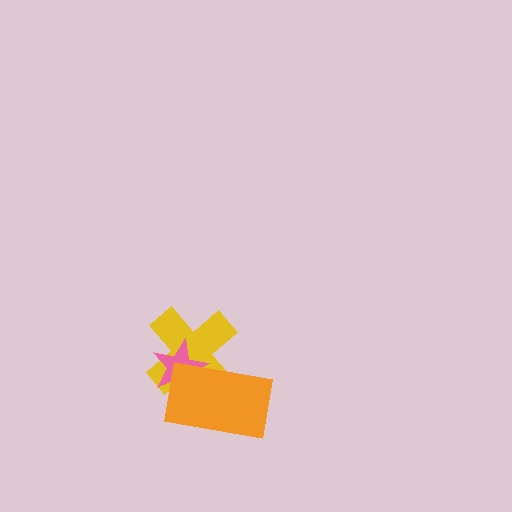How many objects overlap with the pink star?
2 objects overlap with the pink star.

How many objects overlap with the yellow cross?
2 objects overlap with the yellow cross.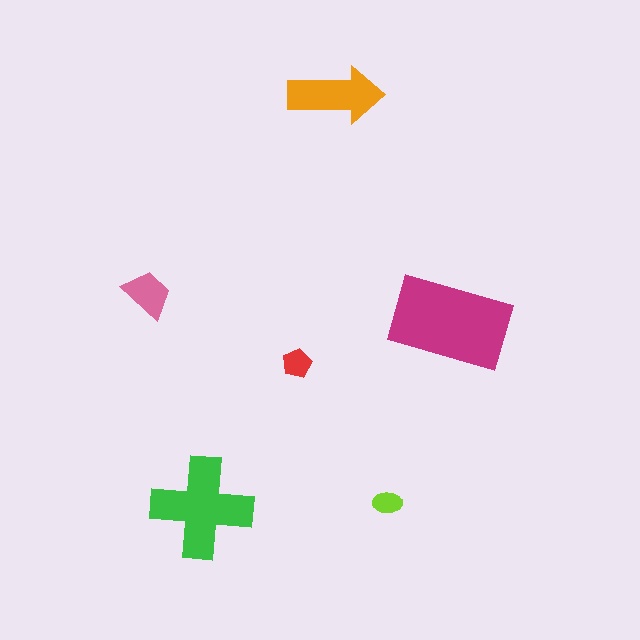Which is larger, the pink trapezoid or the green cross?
The green cross.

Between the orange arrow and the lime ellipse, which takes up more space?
The orange arrow.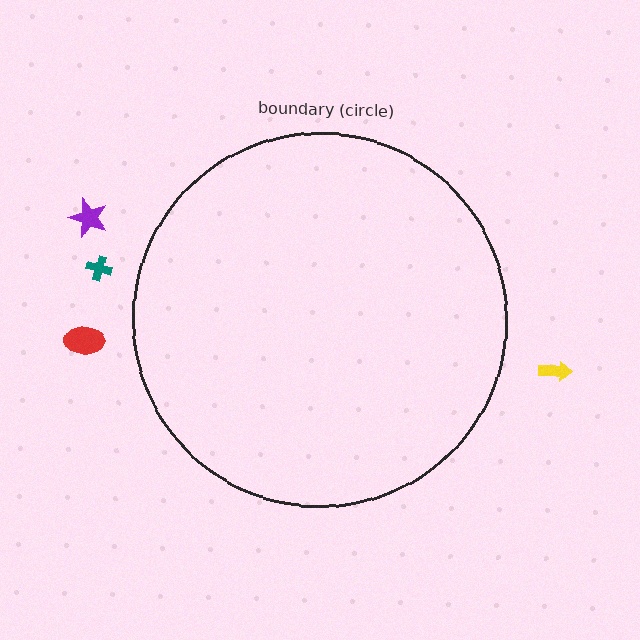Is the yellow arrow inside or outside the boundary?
Outside.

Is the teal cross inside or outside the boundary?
Outside.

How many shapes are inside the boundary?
0 inside, 4 outside.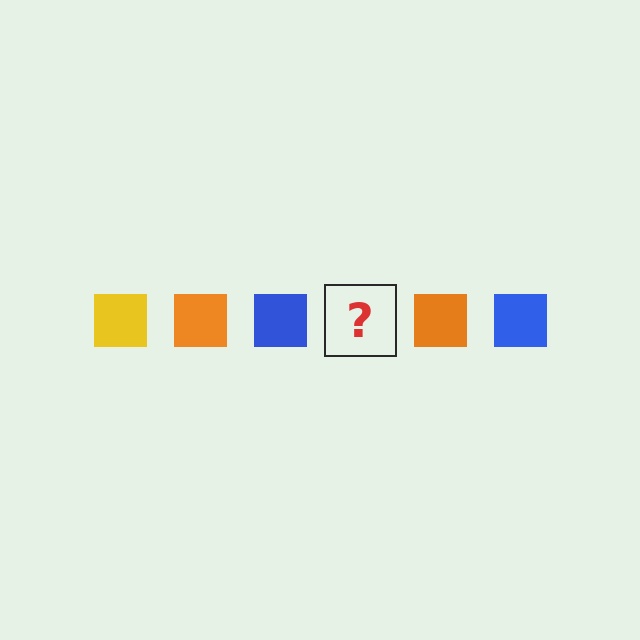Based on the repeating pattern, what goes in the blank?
The blank should be a yellow square.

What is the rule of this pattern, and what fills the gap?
The rule is that the pattern cycles through yellow, orange, blue squares. The gap should be filled with a yellow square.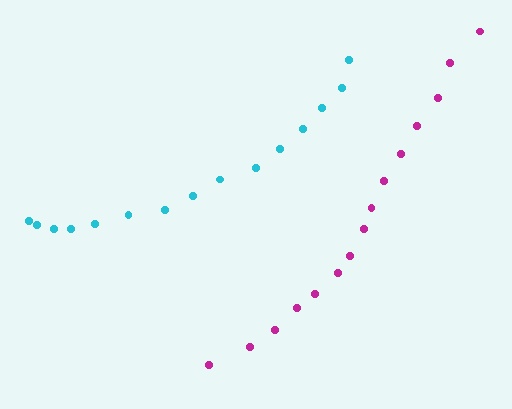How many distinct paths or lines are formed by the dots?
There are 2 distinct paths.